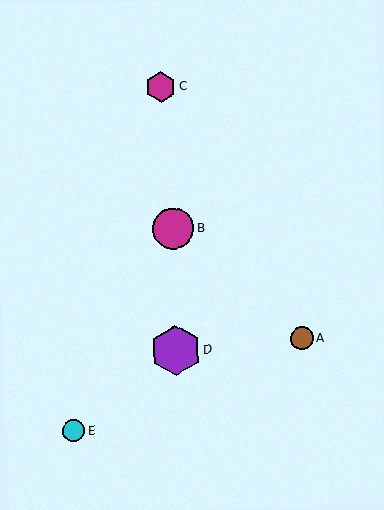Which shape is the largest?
The purple hexagon (labeled D) is the largest.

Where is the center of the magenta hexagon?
The center of the magenta hexagon is at (161, 87).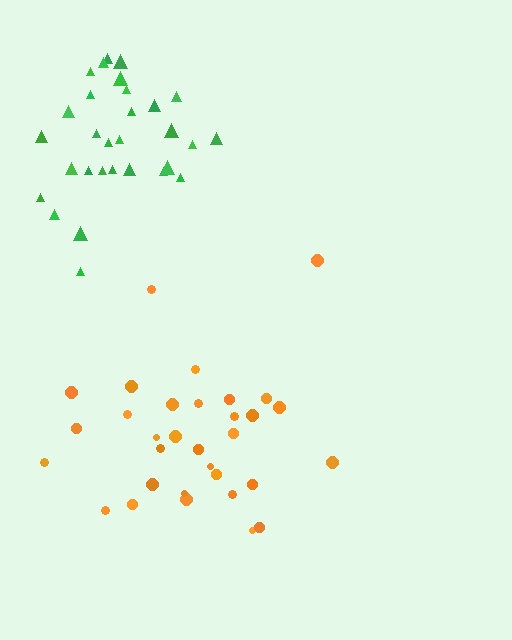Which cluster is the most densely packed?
Green.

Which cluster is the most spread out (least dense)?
Orange.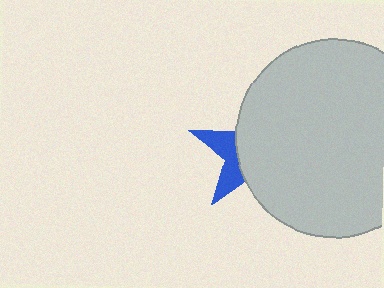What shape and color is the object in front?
The object in front is a light gray circle.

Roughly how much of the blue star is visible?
A small part of it is visible (roughly 31%).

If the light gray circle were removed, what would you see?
You would see the complete blue star.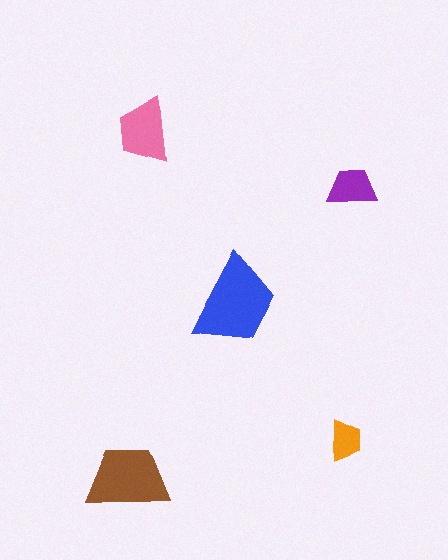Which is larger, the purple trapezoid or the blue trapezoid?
The blue one.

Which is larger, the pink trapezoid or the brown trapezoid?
The brown one.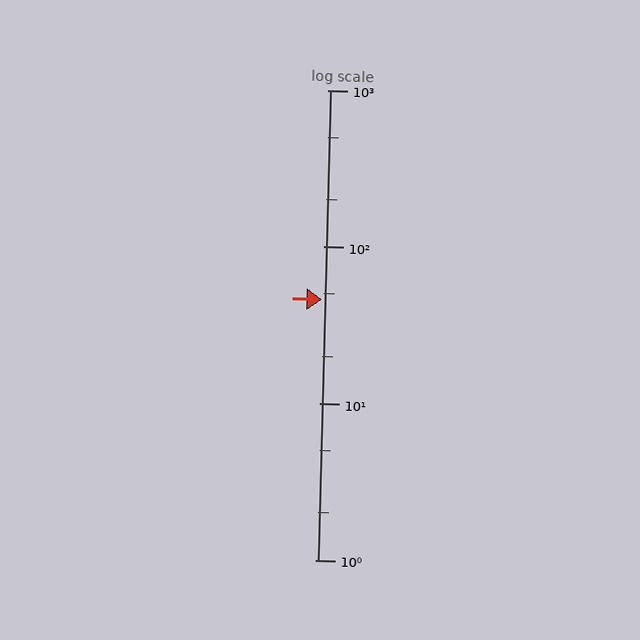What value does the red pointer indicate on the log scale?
The pointer indicates approximately 46.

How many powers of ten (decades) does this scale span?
The scale spans 3 decades, from 1 to 1000.